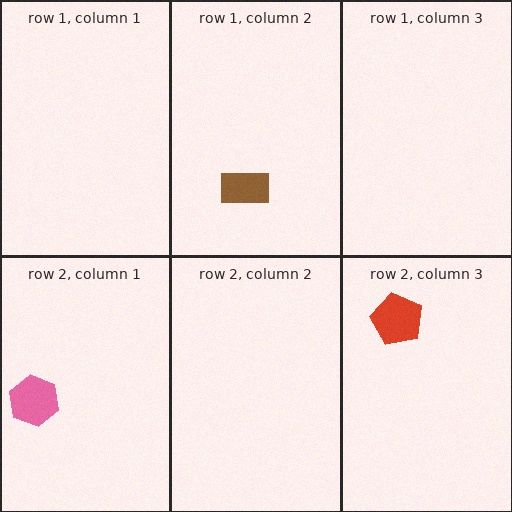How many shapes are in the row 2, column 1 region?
1.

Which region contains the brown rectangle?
The row 1, column 2 region.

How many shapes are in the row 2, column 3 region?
1.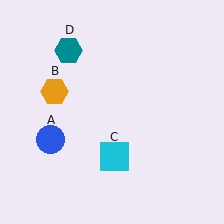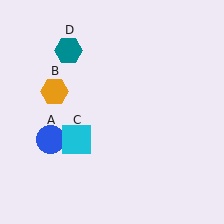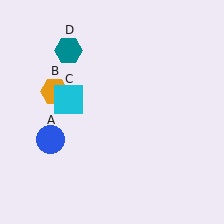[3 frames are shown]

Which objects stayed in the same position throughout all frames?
Blue circle (object A) and orange hexagon (object B) and teal hexagon (object D) remained stationary.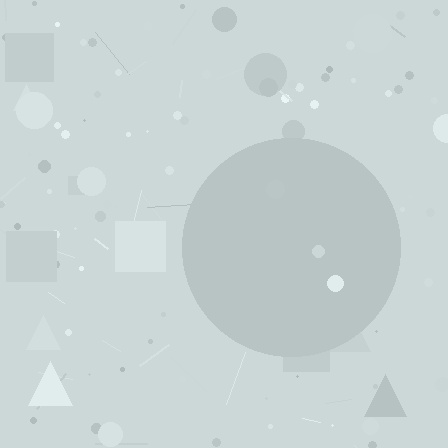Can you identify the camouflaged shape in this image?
The camouflaged shape is a circle.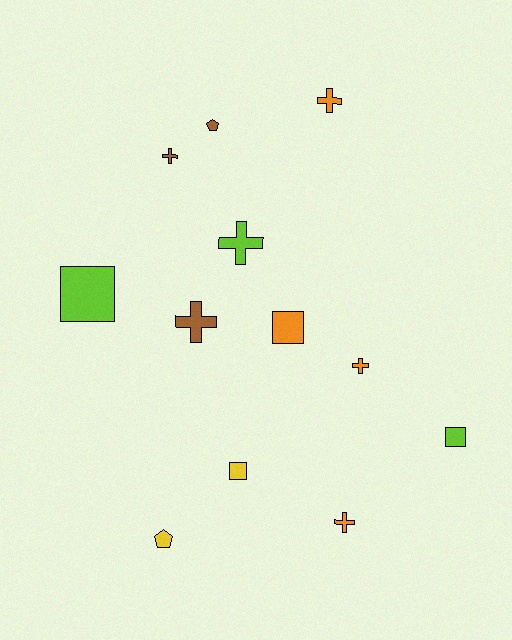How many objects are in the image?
There are 12 objects.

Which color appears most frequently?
Orange, with 4 objects.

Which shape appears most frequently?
Cross, with 6 objects.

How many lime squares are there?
There are 2 lime squares.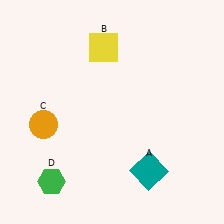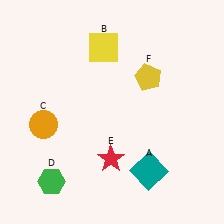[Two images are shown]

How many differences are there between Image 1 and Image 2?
There are 2 differences between the two images.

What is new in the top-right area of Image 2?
A yellow pentagon (F) was added in the top-right area of Image 2.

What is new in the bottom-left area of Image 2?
A red star (E) was added in the bottom-left area of Image 2.